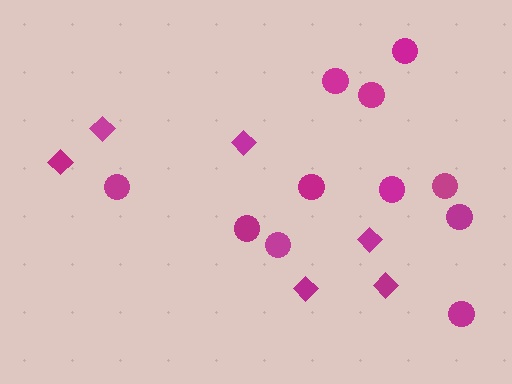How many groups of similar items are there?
There are 2 groups: one group of circles (11) and one group of diamonds (6).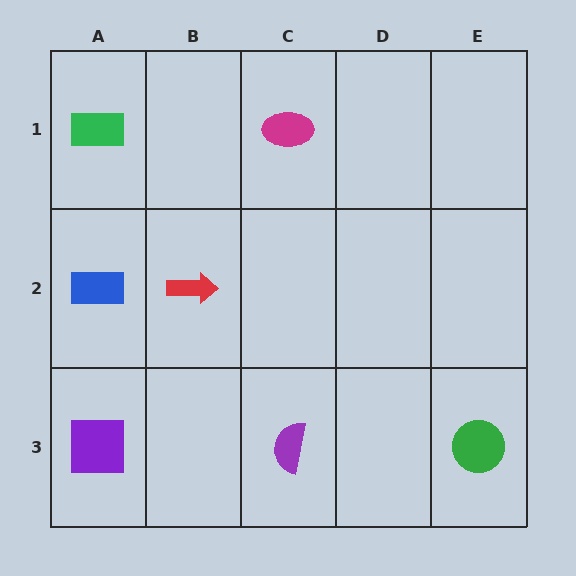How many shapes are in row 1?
2 shapes.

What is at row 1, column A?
A green rectangle.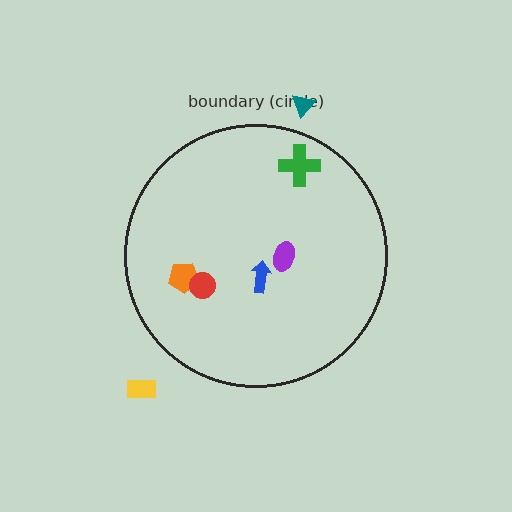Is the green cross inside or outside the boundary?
Inside.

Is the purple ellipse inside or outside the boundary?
Inside.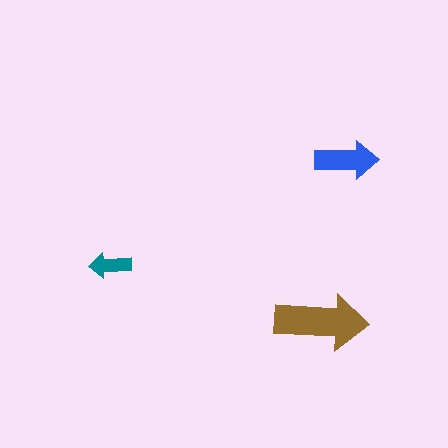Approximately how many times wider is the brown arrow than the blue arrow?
About 1.5 times wider.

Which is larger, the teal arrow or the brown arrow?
The brown one.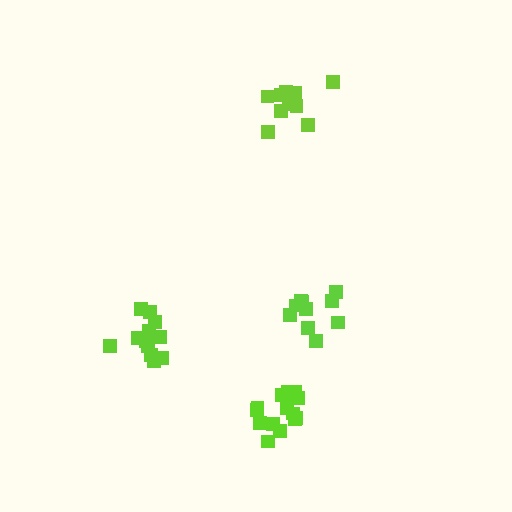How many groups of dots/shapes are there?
There are 4 groups.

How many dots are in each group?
Group 1: 12 dots, Group 2: 12 dots, Group 3: 10 dots, Group 4: 15 dots (49 total).